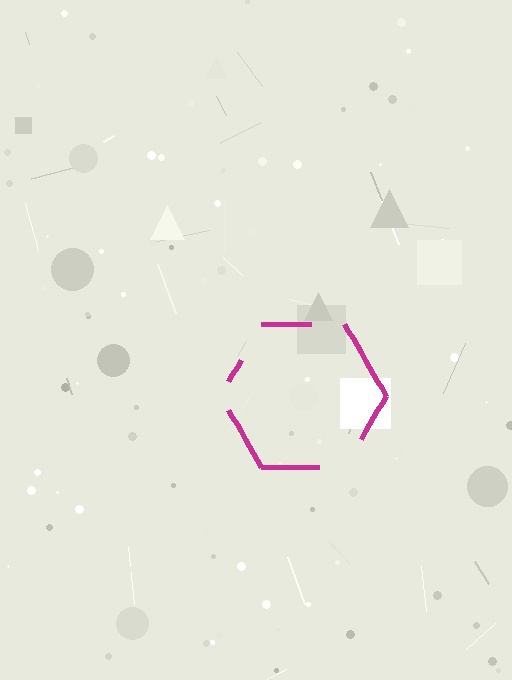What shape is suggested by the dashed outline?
The dashed outline suggests a hexagon.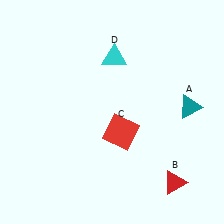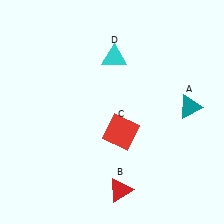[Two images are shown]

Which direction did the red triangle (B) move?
The red triangle (B) moved left.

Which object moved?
The red triangle (B) moved left.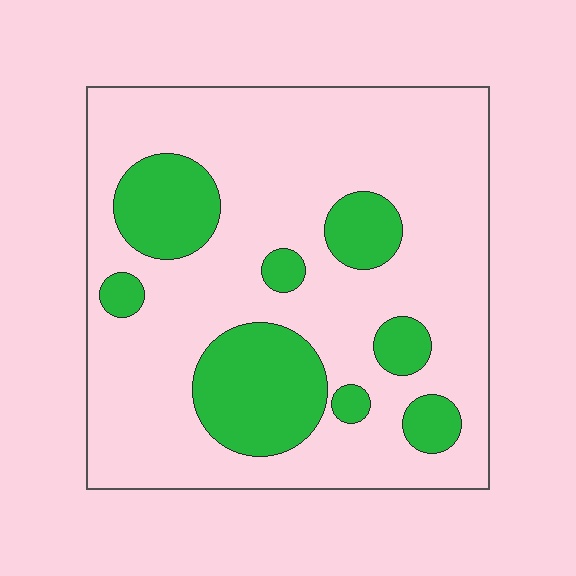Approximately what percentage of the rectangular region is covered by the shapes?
Approximately 25%.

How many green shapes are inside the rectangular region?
8.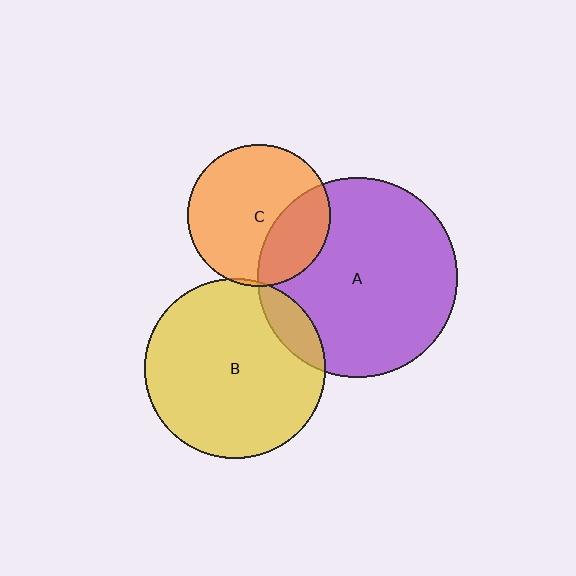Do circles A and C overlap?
Yes.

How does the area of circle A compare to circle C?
Approximately 2.0 times.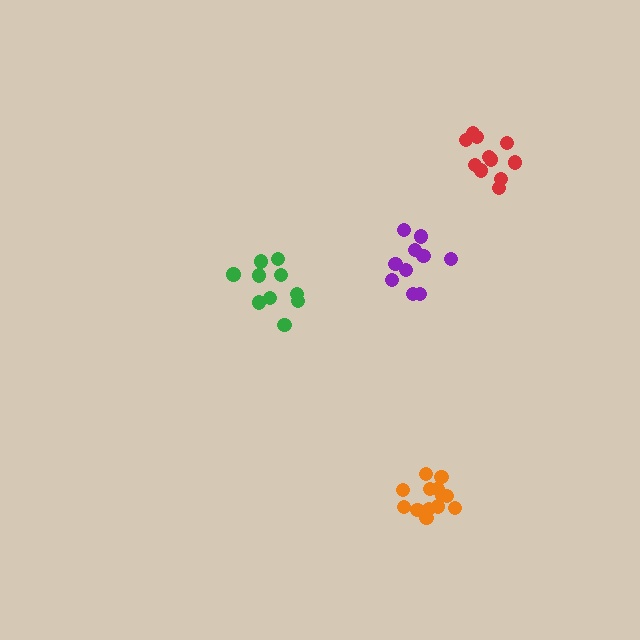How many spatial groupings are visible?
There are 4 spatial groupings.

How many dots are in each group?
Group 1: 10 dots, Group 2: 10 dots, Group 3: 13 dots, Group 4: 11 dots (44 total).